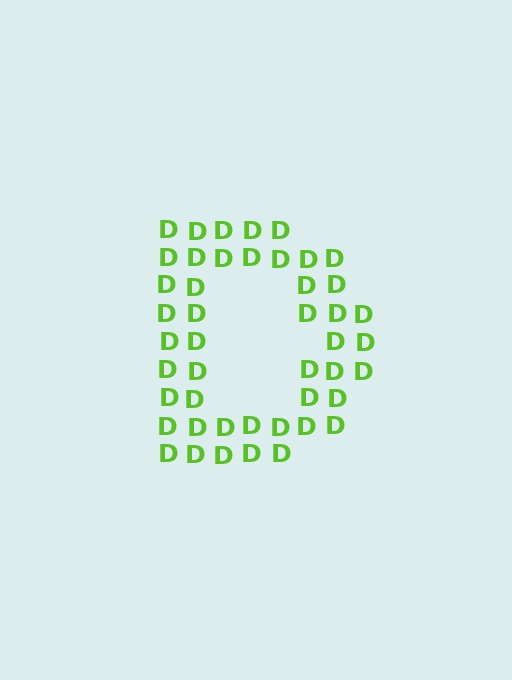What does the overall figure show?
The overall figure shows the letter D.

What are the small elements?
The small elements are letter D's.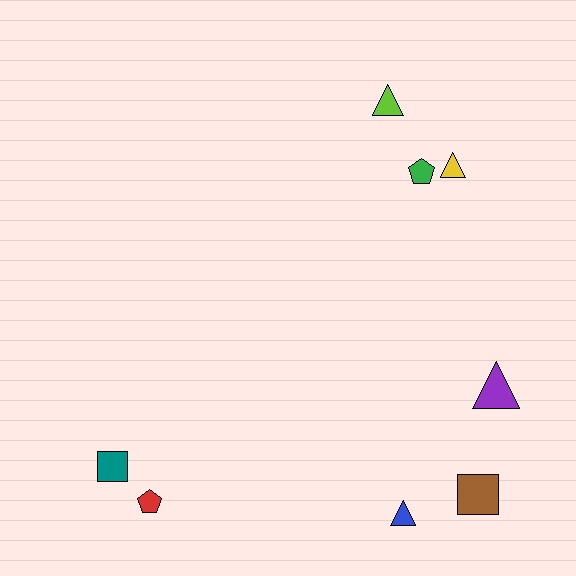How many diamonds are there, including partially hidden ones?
There are no diamonds.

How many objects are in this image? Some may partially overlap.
There are 8 objects.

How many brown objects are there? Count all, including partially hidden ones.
There is 1 brown object.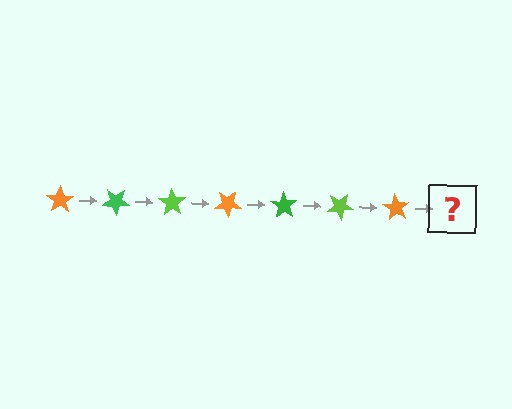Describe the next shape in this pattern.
It should be a green star, rotated 245 degrees from the start.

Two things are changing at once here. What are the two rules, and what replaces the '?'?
The two rules are that it rotates 35 degrees each step and the color cycles through orange, green, and lime. The '?' should be a green star, rotated 245 degrees from the start.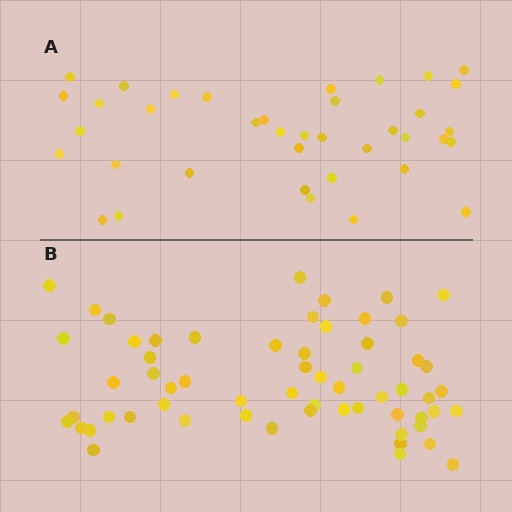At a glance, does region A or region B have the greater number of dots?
Region B (the bottom region) has more dots.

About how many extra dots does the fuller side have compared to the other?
Region B has approximately 20 more dots than region A.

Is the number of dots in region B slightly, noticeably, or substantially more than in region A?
Region B has substantially more. The ratio is roughly 1.6 to 1.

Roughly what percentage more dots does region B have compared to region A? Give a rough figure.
About 60% more.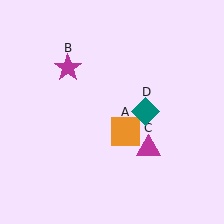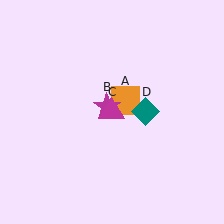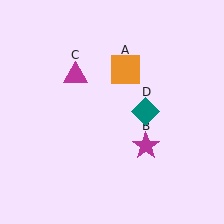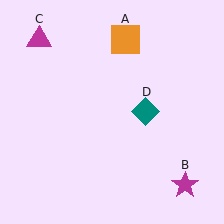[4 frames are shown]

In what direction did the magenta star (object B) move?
The magenta star (object B) moved down and to the right.